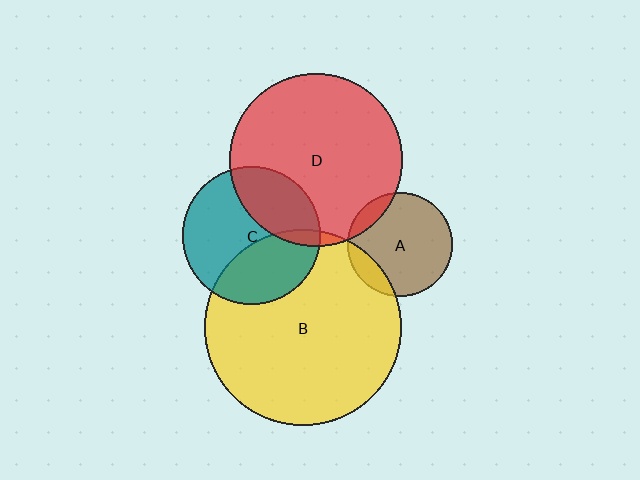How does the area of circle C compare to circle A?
Approximately 1.8 times.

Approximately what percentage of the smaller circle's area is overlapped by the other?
Approximately 5%.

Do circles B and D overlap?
Yes.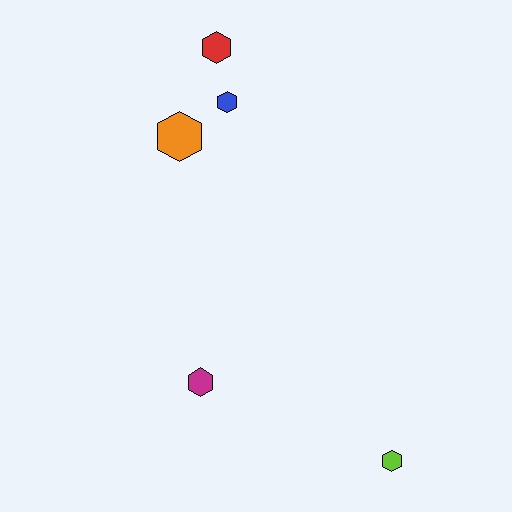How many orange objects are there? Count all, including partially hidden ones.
There is 1 orange object.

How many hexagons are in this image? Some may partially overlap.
There are 5 hexagons.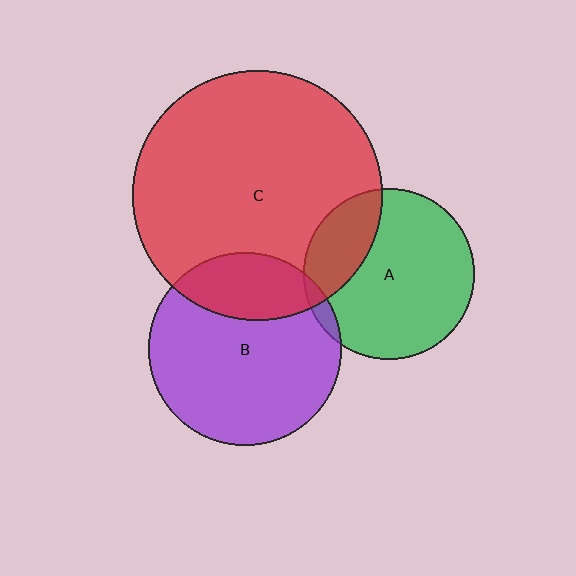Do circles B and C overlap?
Yes.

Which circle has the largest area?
Circle C (red).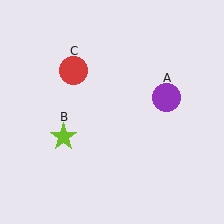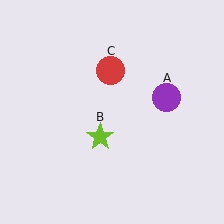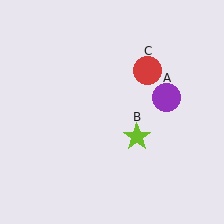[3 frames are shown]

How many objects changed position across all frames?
2 objects changed position: lime star (object B), red circle (object C).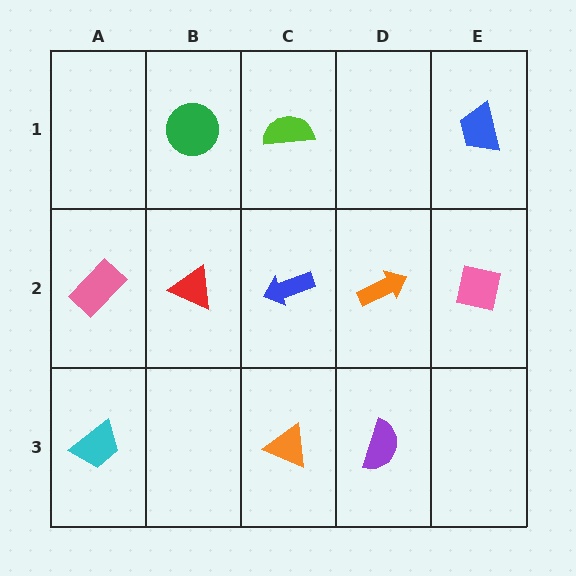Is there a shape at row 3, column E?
No, that cell is empty.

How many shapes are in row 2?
5 shapes.